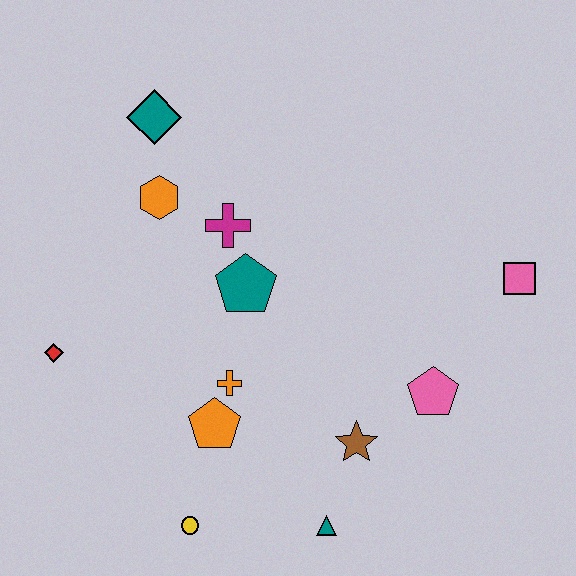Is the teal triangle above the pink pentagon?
No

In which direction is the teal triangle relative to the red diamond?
The teal triangle is to the right of the red diamond.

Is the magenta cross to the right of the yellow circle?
Yes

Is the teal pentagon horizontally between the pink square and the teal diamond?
Yes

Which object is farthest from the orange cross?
The pink square is farthest from the orange cross.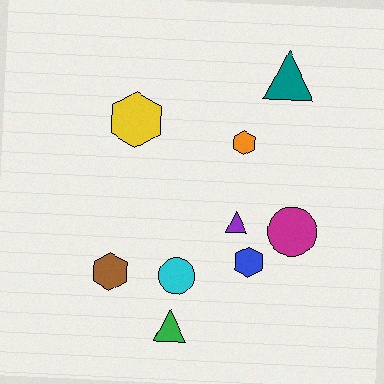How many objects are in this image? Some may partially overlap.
There are 9 objects.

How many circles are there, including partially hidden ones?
There are 2 circles.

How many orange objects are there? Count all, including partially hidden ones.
There is 1 orange object.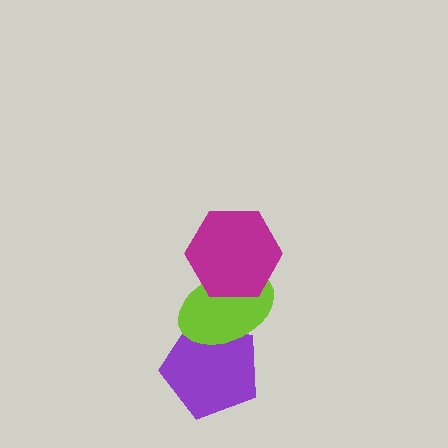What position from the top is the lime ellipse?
The lime ellipse is 2nd from the top.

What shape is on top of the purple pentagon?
The lime ellipse is on top of the purple pentagon.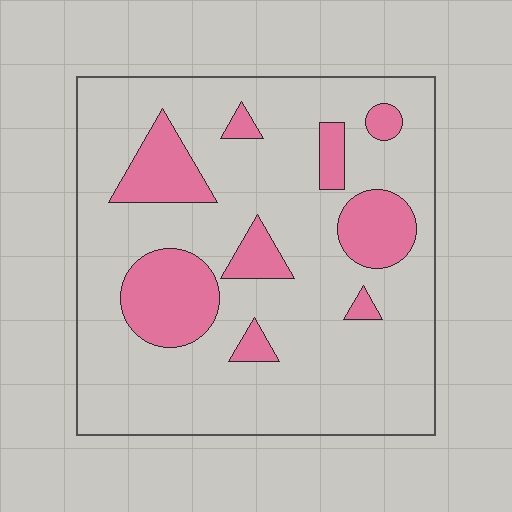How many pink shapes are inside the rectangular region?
9.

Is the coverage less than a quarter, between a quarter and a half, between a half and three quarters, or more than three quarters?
Less than a quarter.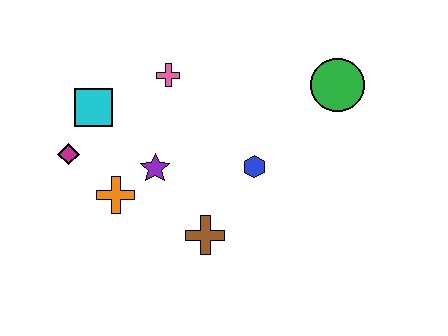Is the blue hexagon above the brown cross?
Yes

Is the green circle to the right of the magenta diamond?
Yes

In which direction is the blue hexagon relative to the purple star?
The blue hexagon is to the right of the purple star.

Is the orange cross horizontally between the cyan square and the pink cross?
Yes